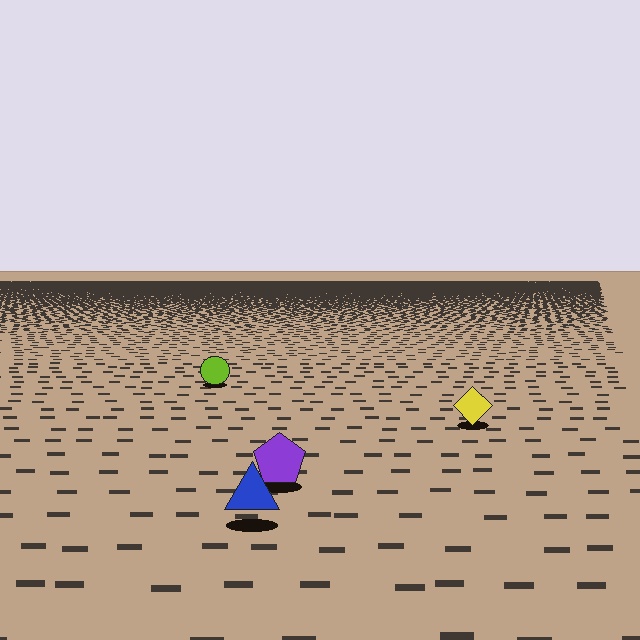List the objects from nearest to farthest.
From nearest to farthest: the blue triangle, the purple pentagon, the yellow diamond, the lime circle.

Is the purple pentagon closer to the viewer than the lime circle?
Yes. The purple pentagon is closer — you can tell from the texture gradient: the ground texture is coarser near it.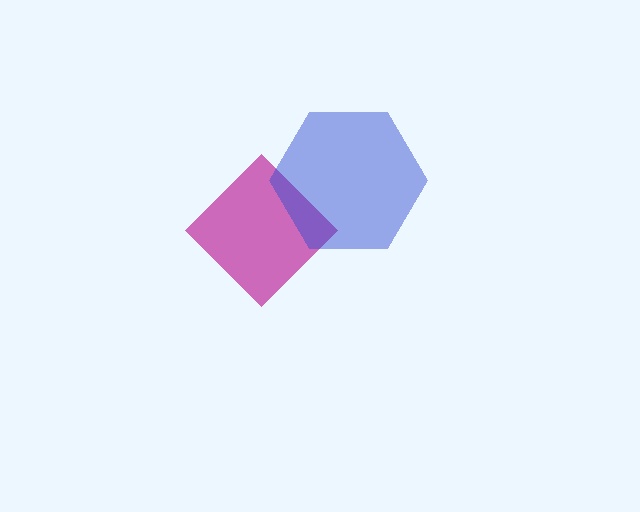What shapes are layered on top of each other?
The layered shapes are: a magenta diamond, a blue hexagon.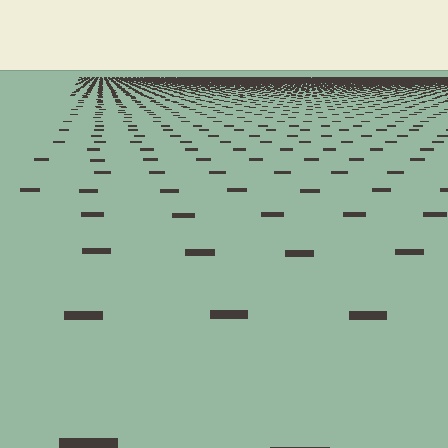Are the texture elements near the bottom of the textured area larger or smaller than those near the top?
Larger. Near the bottom, elements are closer to the viewer and appear at a bigger on-screen size.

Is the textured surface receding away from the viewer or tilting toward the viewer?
The surface is receding away from the viewer. Texture elements get smaller and denser toward the top.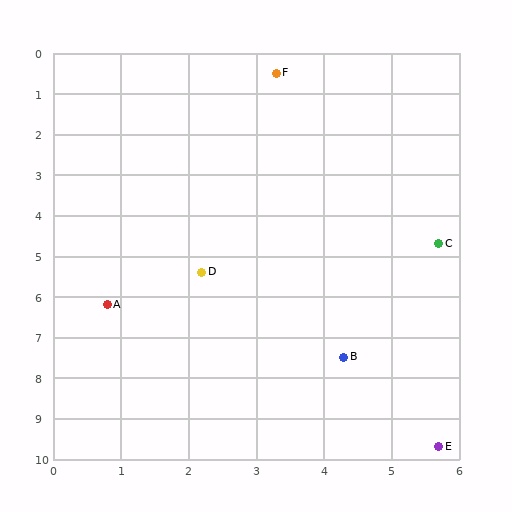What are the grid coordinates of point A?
Point A is at approximately (0.8, 6.2).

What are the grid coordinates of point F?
Point F is at approximately (3.3, 0.5).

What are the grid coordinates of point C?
Point C is at approximately (5.7, 4.7).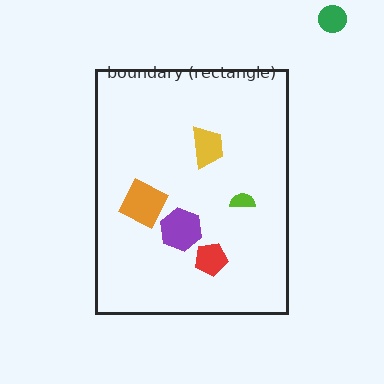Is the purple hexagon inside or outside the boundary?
Inside.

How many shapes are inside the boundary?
5 inside, 1 outside.